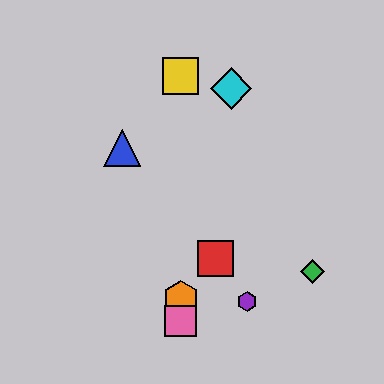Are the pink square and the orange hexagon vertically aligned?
Yes, both are at x≈181.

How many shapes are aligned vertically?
3 shapes (the yellow square, the orange hexagon, the pink square) are aligned vertically.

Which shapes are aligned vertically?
The yellow square, the orange hexagon, the pink square are aligned vertically.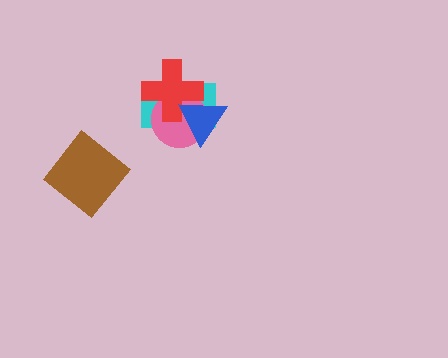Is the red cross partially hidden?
Yes, it is partially covered by another shape.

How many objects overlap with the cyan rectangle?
3 objects overlap with the cyan rectangle.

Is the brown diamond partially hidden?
No, no other shape covers it.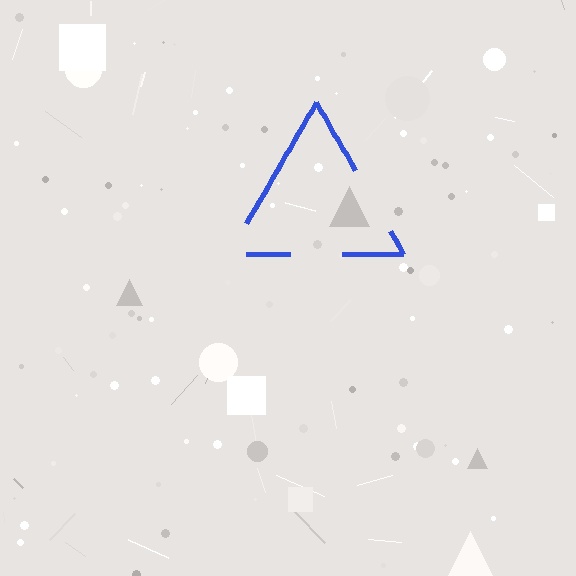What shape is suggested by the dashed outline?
The dashed outline suggests a triangle.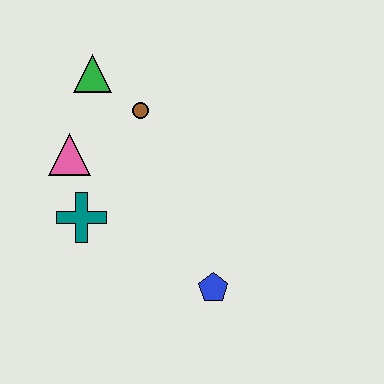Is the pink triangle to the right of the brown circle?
No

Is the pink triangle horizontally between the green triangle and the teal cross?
No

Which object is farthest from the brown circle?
The blue pentagon is farthest from the brown circle.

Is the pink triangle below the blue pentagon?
No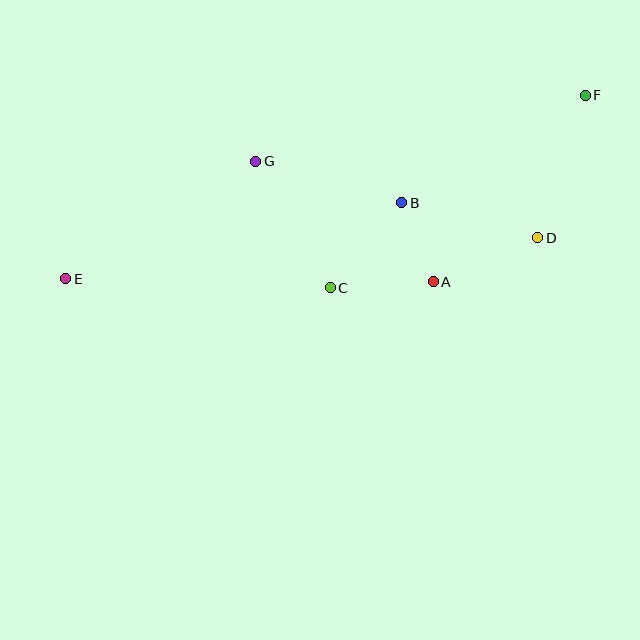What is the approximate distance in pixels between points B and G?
The distance between B and G is approximately 152 pixels.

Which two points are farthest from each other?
Points E and F are farthest from each other.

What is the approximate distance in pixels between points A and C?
The distance between A and C is approximately 103 pixels.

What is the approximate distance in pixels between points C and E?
The distance between C and E is approximately 265 pixels.